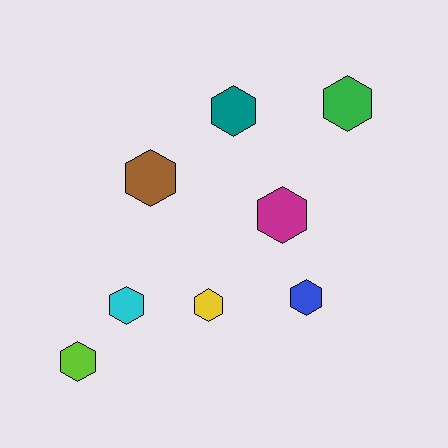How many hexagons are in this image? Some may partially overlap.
There are 8 hexagons.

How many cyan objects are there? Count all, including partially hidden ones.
There is 1 cyan object.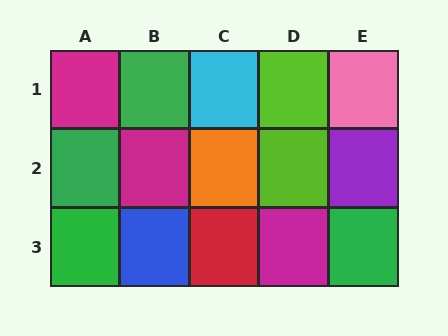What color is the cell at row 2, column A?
Green.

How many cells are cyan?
1 cell is cyan.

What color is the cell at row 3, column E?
Green.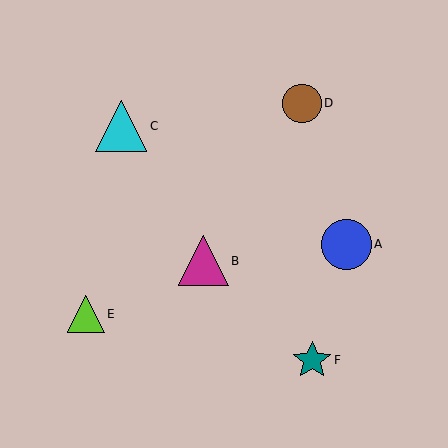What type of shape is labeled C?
Shape C is a cyan triangle.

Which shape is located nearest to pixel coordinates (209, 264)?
The magenta triangle (labeled B) at (203, 261) is nearest to that location.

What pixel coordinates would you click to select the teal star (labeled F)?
Click at (312, 360) to select the teal star F.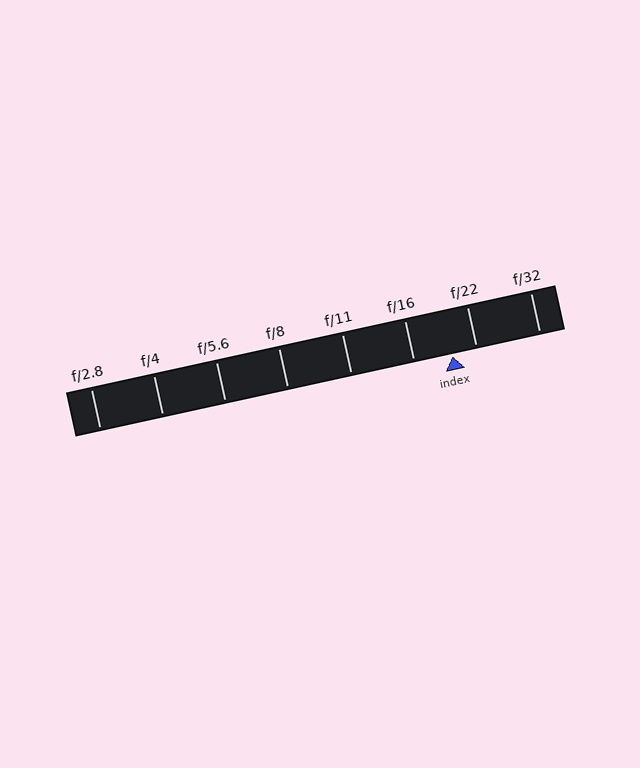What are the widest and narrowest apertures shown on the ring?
The widest aperture shown is f/2.8 and the narrowest is f/32.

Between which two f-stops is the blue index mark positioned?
The index mark is between f/16 and f/22.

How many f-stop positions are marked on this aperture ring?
There are 8 f-stop positions marked.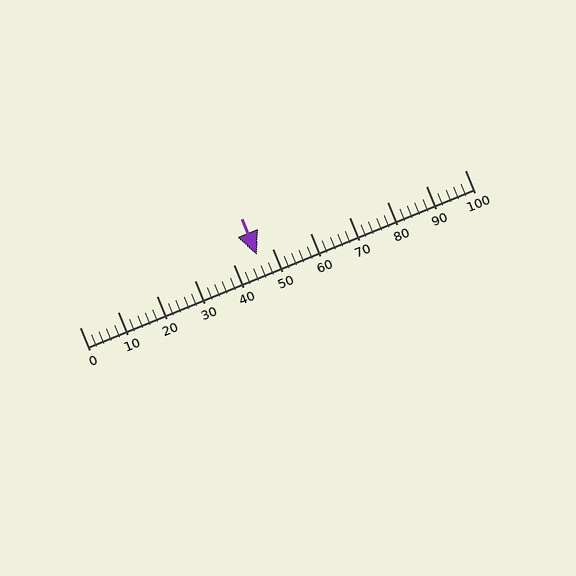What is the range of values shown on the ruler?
The ruler shows values from 0 to 100.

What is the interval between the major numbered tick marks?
The major tick marks are spaced 10 units apart.